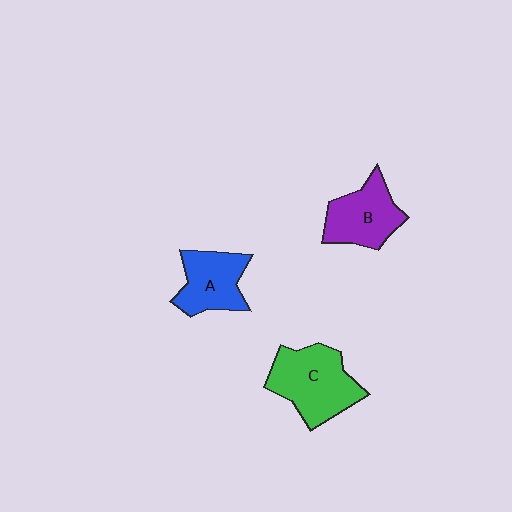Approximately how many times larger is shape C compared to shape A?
Approximately 1.4 times.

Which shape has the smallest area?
Shape A (blue).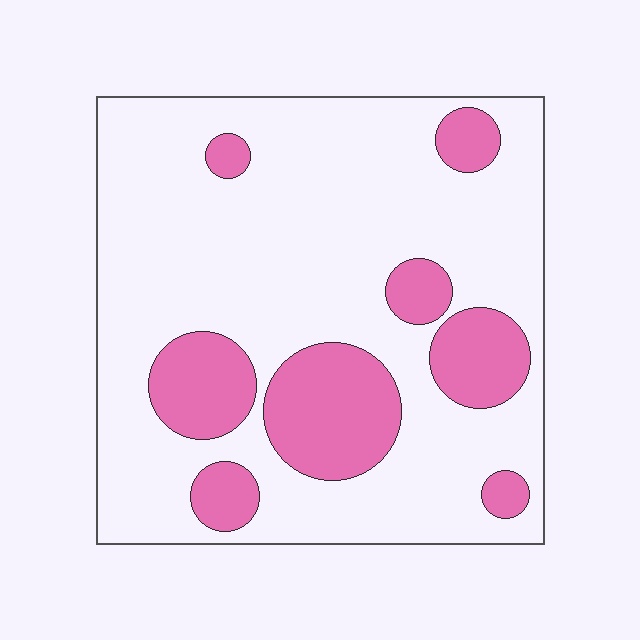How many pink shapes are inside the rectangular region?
8.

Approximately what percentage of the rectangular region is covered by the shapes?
Approximately 25%.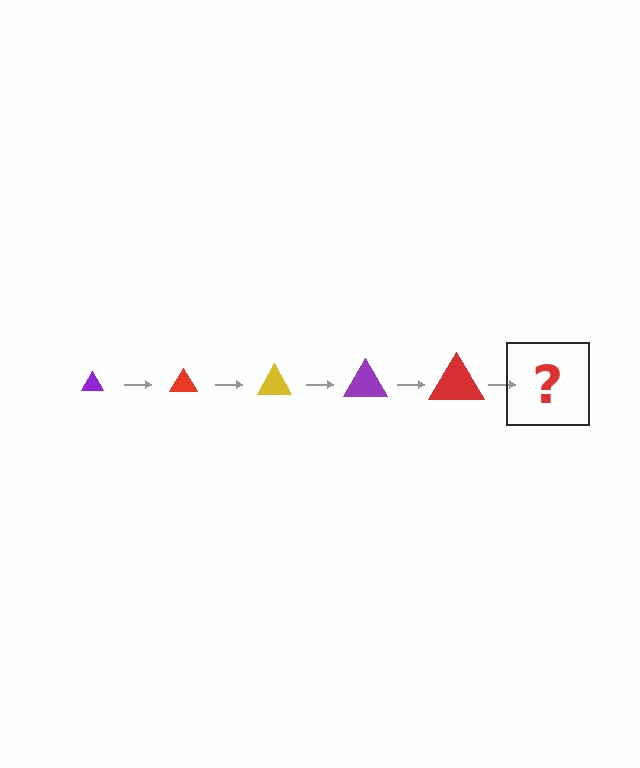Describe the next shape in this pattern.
It should be a yellow triangle, larger than the previous one.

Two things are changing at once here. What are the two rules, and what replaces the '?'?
The two rules are that the triangle grows larger each step and the color cycles through purple, red, and yellow. The '?' should be a yellow triangle, larger than the previous one.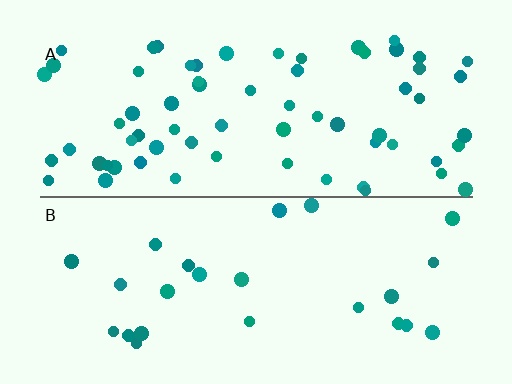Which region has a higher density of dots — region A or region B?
A (the top).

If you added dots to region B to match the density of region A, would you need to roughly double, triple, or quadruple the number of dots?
Approximately triple.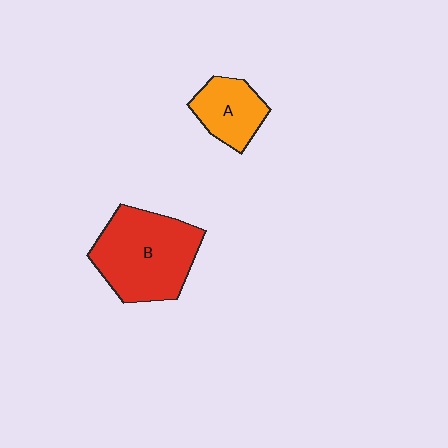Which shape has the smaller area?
Shape A (orange).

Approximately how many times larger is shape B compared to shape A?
Approximately 2.0 times.